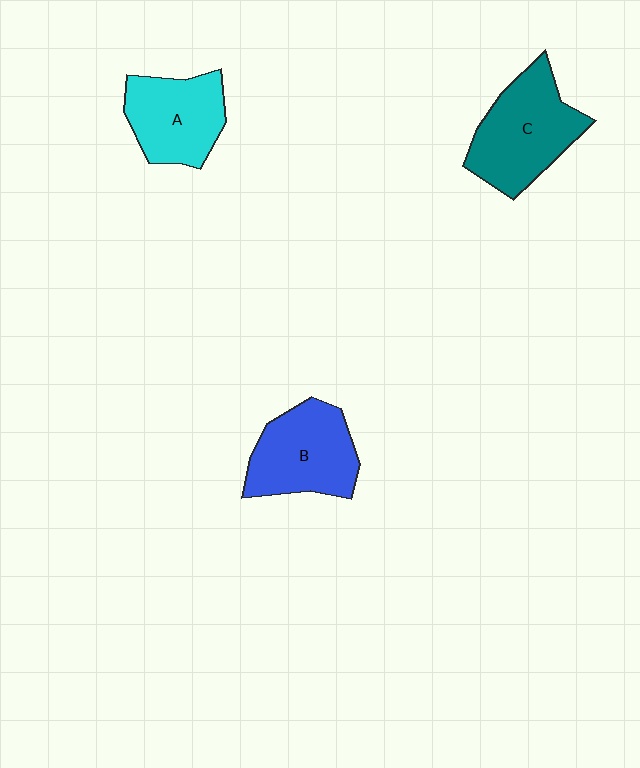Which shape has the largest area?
Shape C (teal).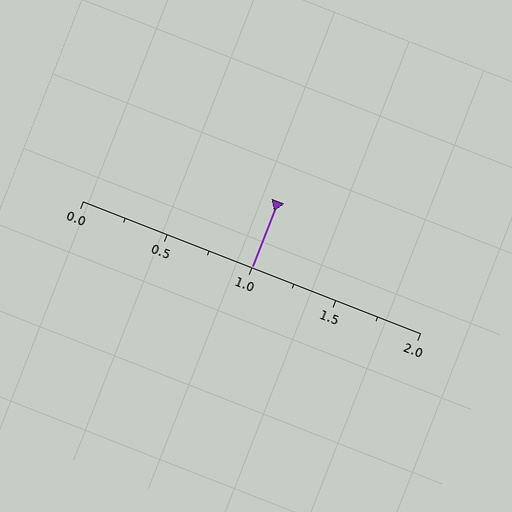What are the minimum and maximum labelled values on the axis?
The axis runs from 0.0 to 2.0.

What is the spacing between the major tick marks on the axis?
The major ticks are spaced 0.5 apart.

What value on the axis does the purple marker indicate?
The marker indicates approximately 1.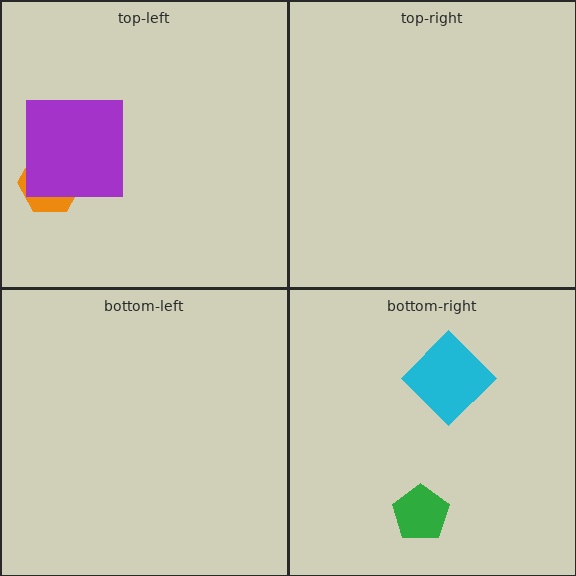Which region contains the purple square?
The top-left region.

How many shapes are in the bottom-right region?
2.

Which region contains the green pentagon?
The bottom-right region.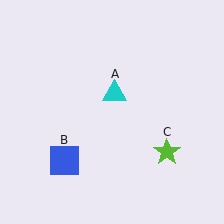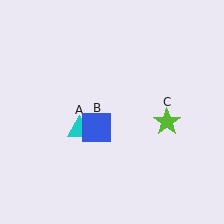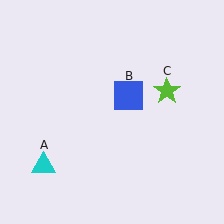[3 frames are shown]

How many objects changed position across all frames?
3 objects changed position: cyan triangle (object A), blue square (object B), lime star (object C).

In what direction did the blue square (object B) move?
The blue square (object B) moved up and to the right.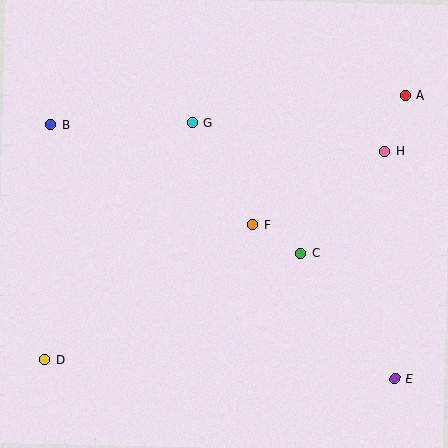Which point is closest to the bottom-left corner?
Point D is closest to the bottom-left corner.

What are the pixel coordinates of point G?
Point G is at (192, 122).